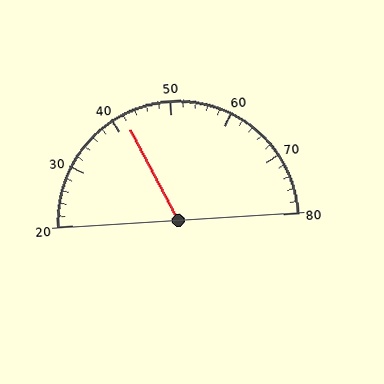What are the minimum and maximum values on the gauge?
The gauge ranges from 20 to 80.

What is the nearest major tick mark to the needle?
The nearest major tick mark is 40.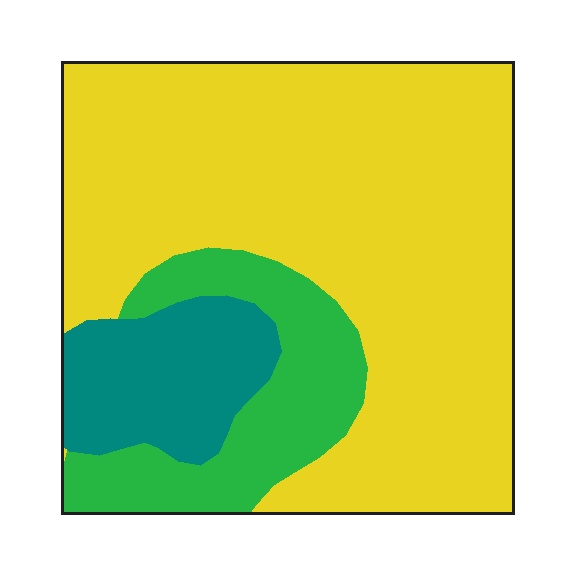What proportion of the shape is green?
Green covers around 20% of the shape.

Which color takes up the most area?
Yellow, at roughly 70%.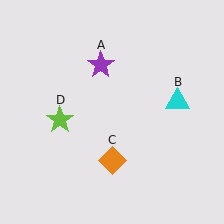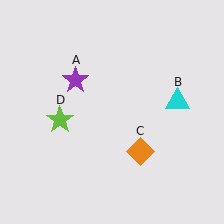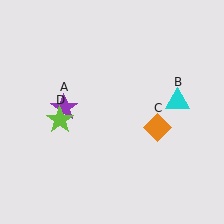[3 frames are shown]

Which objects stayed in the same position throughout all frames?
Cyan triangle (object B) and lime star (object D) remained stationary.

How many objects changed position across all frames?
2 objects changed position: purple star (object A), orange diamond (object C).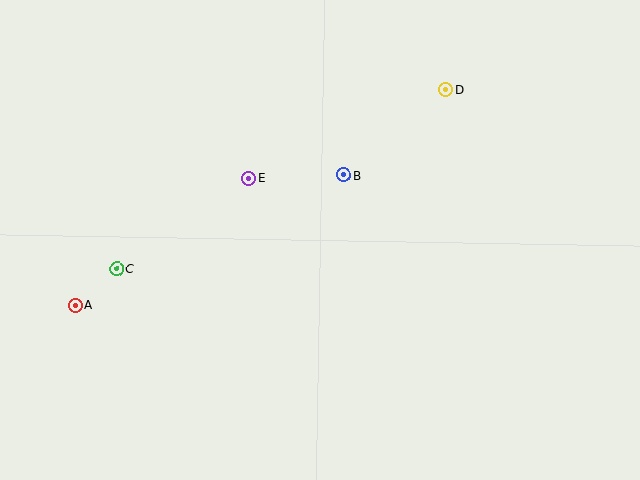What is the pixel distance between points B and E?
The distance between B and E is 95 pixels.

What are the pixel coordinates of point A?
Point A is at (75, 305).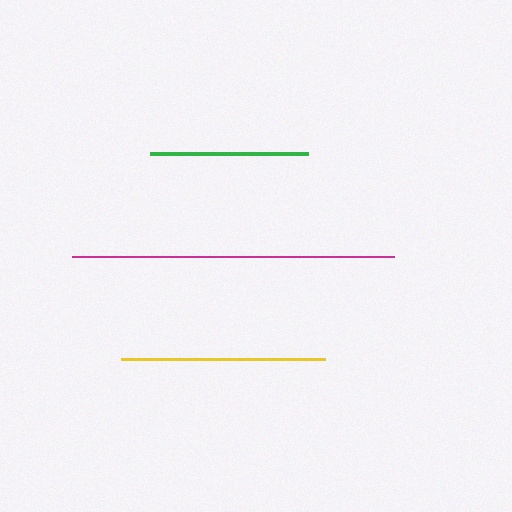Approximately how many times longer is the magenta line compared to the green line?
The magenta line is approximately 2.0 times the length of the green line.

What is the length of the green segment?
The green segment is approximately 158 pixels long.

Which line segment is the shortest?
The green line is the shortest at approximately 158 pixels.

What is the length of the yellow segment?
The yellow segment is approximately 204 pixels long.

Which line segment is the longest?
The magenta line is the longest at approximately 322 pixels.